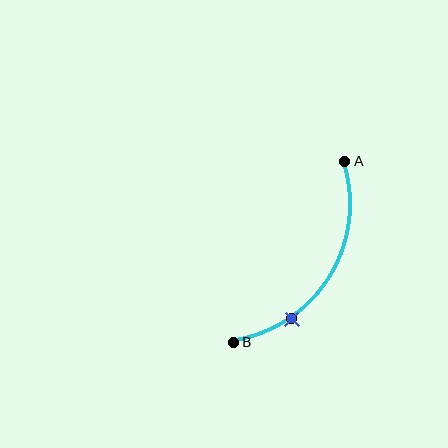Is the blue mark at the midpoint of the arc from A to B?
No. The blue mark lies on the arc but is closer to endpoint B. The arc midpoint would be at the point on the curve equidistant along the arc from both A and B.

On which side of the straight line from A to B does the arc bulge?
The arc bulges to the right of the straight line connecting A and B.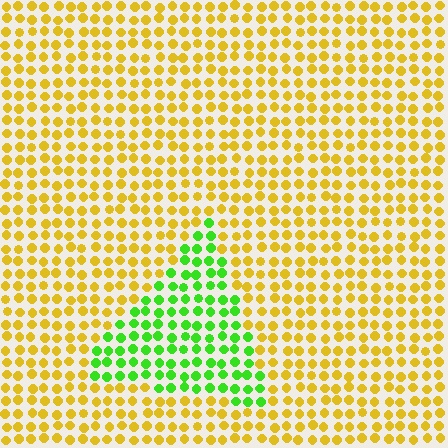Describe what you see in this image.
The image is filled with small yellow elements in a uniform arrangement. A triangle-shaped region is visible where the elements are tinted to a slightly different hue, forming a subtle color boundary.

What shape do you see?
I see a triangle.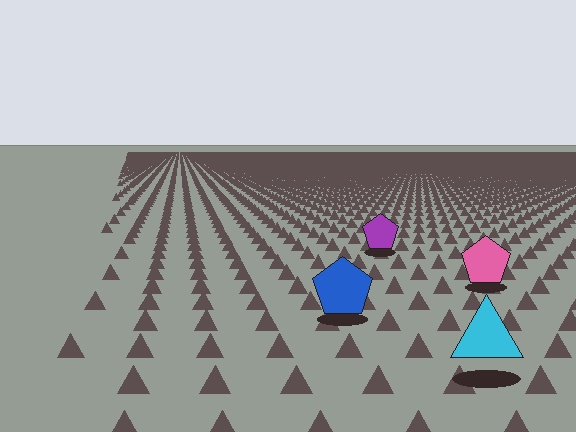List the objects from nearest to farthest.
From nearest to farthest: the cyan triangle, the blue pentagon, the pink pentagon, the purple pentagon.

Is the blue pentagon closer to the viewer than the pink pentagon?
Yes. The blue pentagon is closer — you can tell from the texture gradient: the ground texture is coarser near it.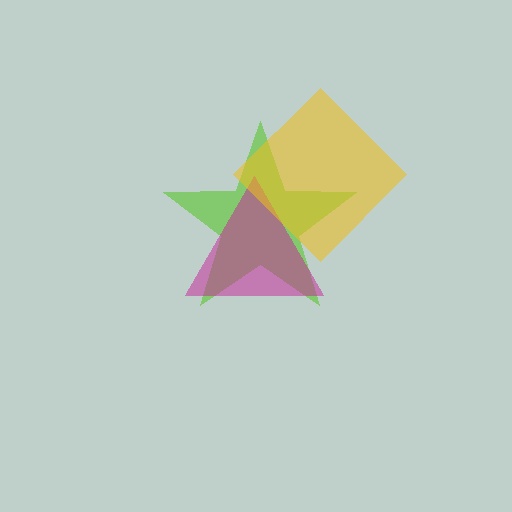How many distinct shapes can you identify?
There are 3 distinct shapes: a lime star, a magenta triangle, a yellow diamond.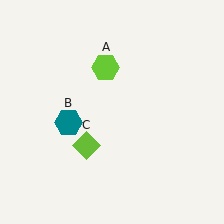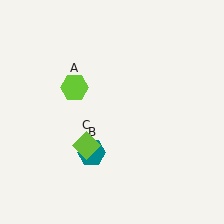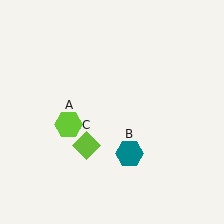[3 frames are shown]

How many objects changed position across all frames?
2 objects changed position: lime hexagon (object A), teal hexagon (object B).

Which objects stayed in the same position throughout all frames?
Lime diamond (object C) remained stationary.